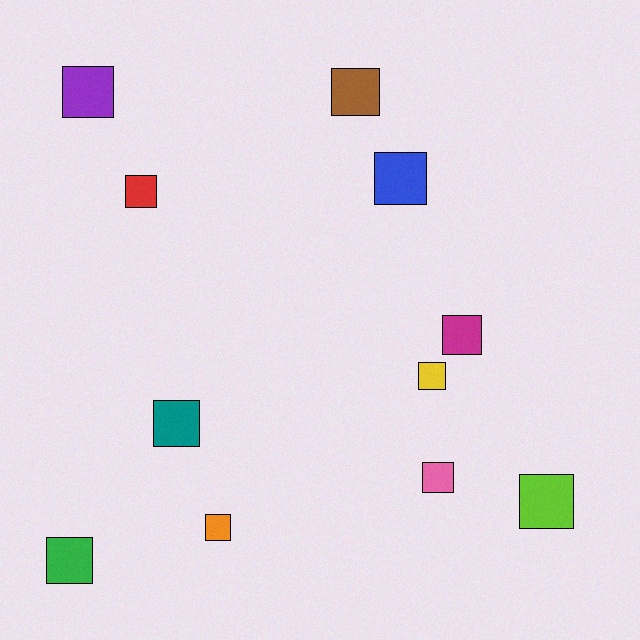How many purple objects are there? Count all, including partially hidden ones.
There is 1 purple object.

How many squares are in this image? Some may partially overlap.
There are 11 squares.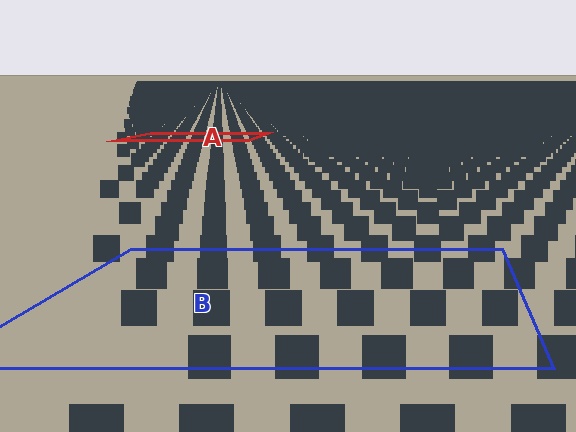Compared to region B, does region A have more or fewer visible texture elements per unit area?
Region A has more texture elements per unit area — they are packed more densely because it is farther away.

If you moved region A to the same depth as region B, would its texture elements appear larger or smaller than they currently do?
They would appear larger. At a closer depth, the same texture elements are projected at a bigger on-screen size.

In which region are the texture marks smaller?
The texture marks are smaller in region A, because it is farther away.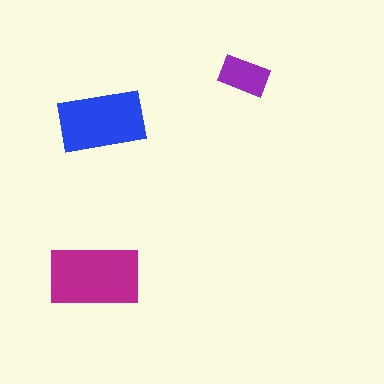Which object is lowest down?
The magenta rectangle is bottommost.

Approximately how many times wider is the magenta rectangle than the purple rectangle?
About 2 times wider.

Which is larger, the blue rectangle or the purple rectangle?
The blue one.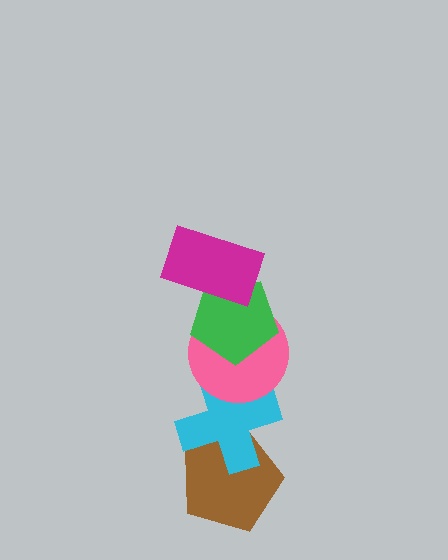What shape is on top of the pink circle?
The green pentagon is on top of the pink circle.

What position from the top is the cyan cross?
The cyan cross is 4th from the top.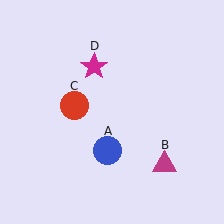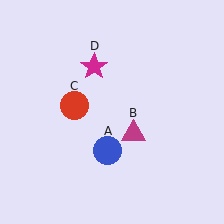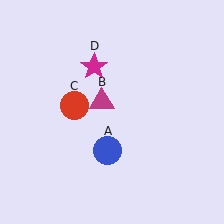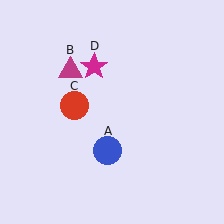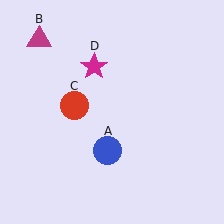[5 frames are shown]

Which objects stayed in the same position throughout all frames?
Blue circle (object A) and red circle (object C) and magenta star (object D) remained stationary.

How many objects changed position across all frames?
1 object changed position: magenta triangle (object B).